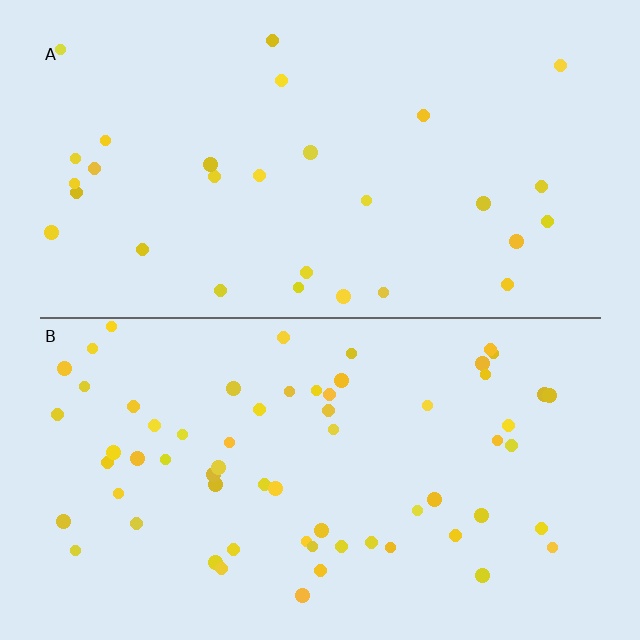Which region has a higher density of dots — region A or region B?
B (the bottom).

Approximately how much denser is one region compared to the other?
Approximately 2.2× — region B over region A.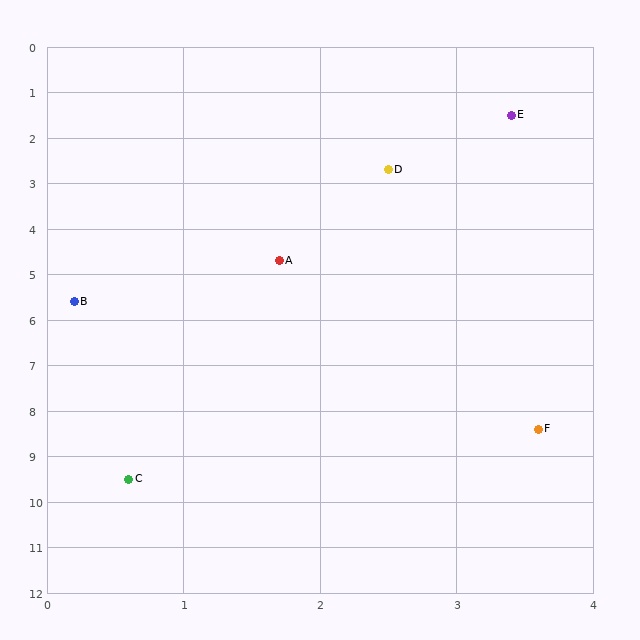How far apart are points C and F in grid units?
Points C and F are about 3.2 grid units apart.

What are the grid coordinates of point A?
Point A is at approximately (1.7, 4.7).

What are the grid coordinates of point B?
Point B is at approximately (0.2, 5.6).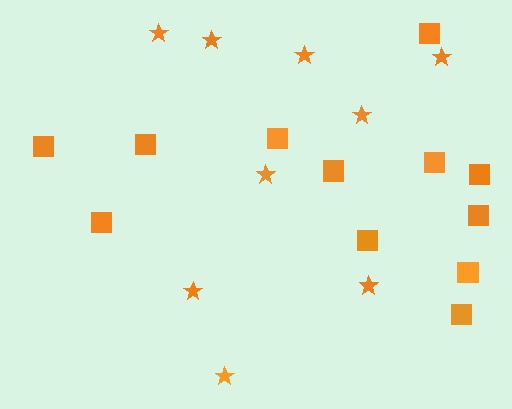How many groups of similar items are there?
There are 2 groups: one group of squares (12) and one group of stars (9).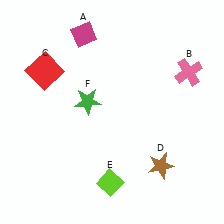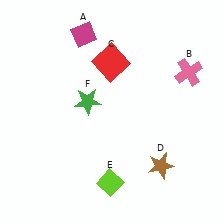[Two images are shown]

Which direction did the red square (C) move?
The red square (C) moved right.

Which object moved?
The red square (C) moved right.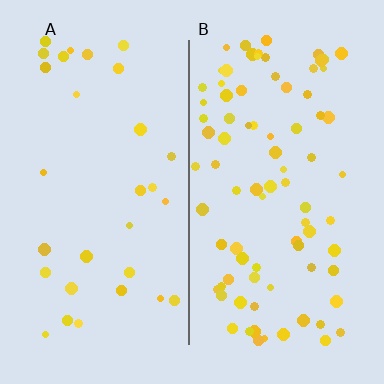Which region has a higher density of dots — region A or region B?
B (the right).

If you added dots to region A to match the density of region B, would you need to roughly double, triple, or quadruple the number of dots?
Approximately triple.